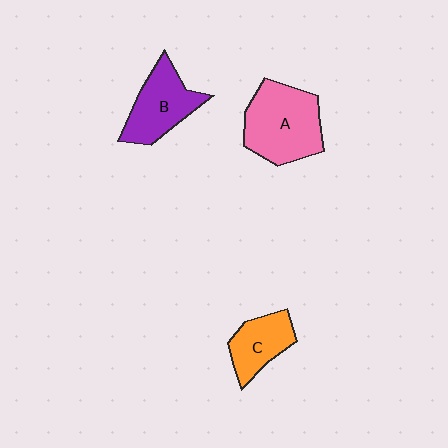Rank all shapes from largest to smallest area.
From largest to smallest: A (pink), B (purple), C (orange).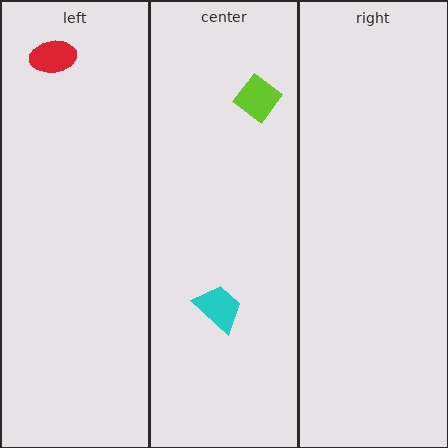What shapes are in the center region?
The cyan trapezoid, the lime diamond.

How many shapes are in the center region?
2.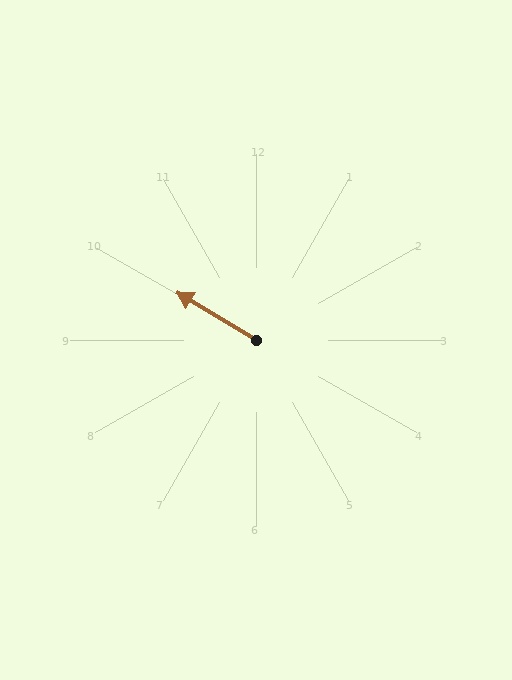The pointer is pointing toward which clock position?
Roughly 10 o'clock.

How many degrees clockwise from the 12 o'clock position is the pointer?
Approximately 301 degrees.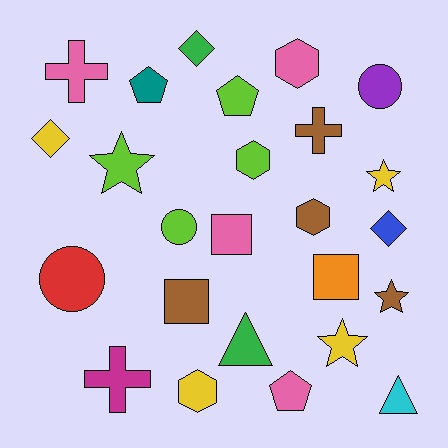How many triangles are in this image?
There are 2 triangles.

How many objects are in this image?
There are 25 objects.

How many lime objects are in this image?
There are 4 lime objects.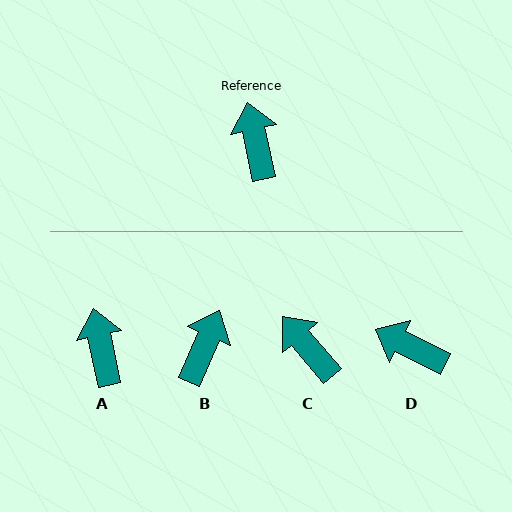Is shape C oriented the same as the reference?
No, it is off by about 28 degrees.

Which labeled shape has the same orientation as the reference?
A.